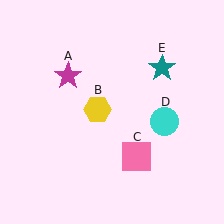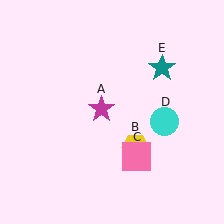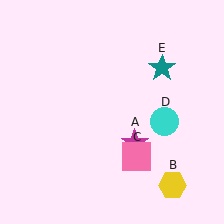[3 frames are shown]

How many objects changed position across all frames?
2 objects changed position: magenta star (object A), yellow hexagon (object B).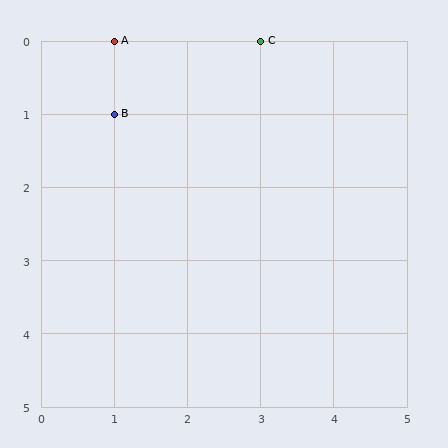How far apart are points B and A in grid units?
Points B and A are 1 row apart.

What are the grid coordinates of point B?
Point B is at grid coordinates (1, 1).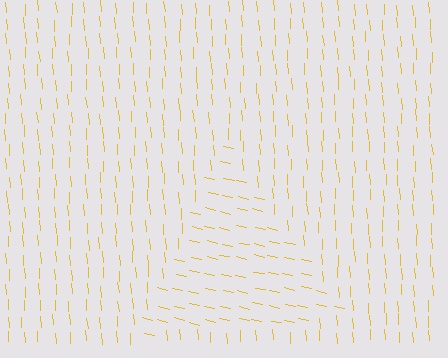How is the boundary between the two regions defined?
The boundary is defined purely by a change in line orientation (approximately 74 degrees difference). All lines are the same color and thickness.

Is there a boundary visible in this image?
Yes, there is a texture boundary formed by a change in line orientation.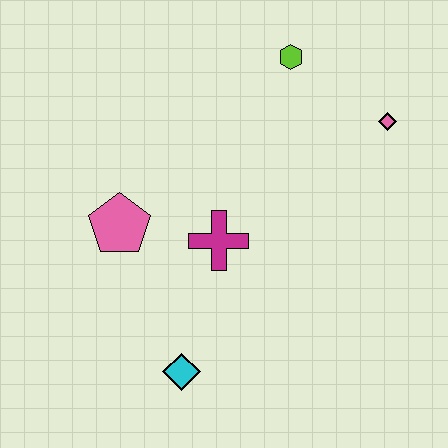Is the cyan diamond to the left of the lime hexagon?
Yes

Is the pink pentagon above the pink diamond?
No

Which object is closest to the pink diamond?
The lime hexagon is closest to the pink diamond.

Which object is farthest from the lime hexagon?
The cyan diamond is farthest from the lime hexagon.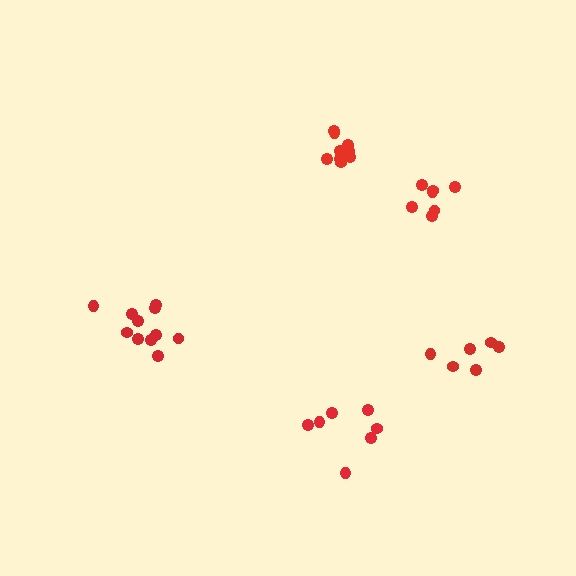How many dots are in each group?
Group 1: 6 dots, Group 2: 9 dots, Group 3: 7 dots, Group 4: 11 dots, Group 5: 7 dots (40 total).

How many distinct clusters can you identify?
There are 5 distinct clusters.